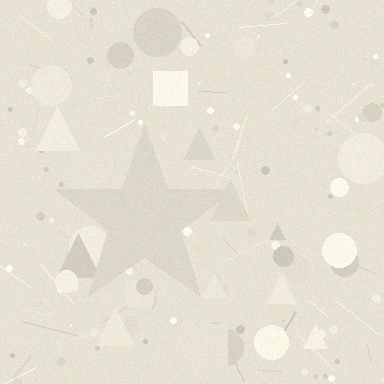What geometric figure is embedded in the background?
A star is embedded in the background.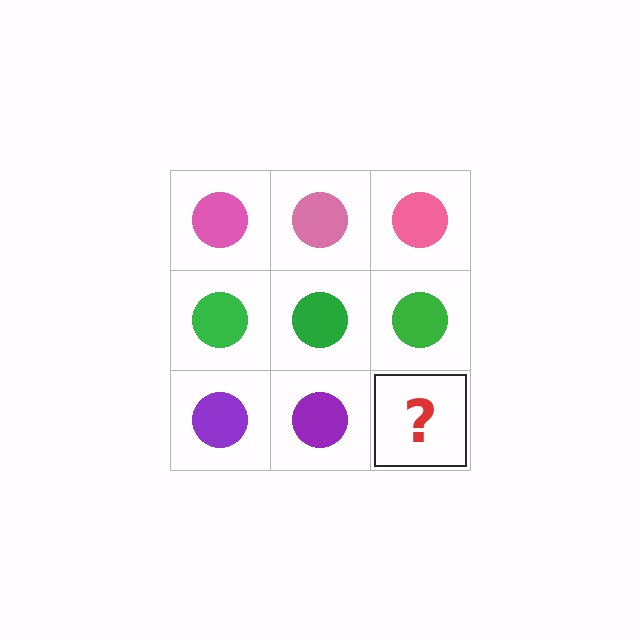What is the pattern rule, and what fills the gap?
The rule is that each row has a consistent color. The gap should be filled with a purple circle.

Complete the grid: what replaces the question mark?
The question mark should be replaced with a purple circle.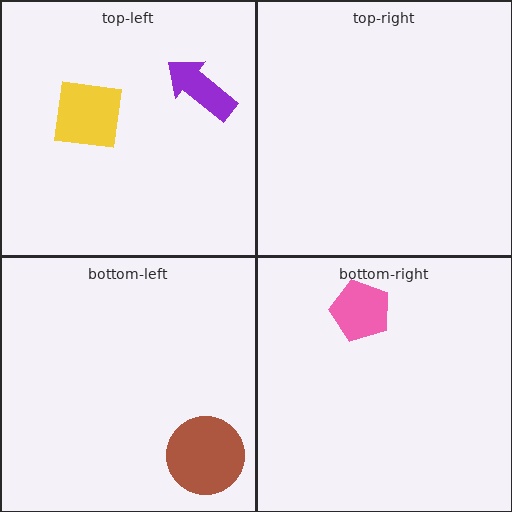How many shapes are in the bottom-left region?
1.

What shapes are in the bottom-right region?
The pink pentagon.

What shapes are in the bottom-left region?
The brown circle.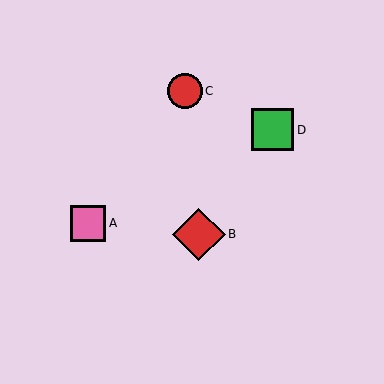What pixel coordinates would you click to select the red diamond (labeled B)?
Click at (199, 234) to select the red diamond B.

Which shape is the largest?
The red diamond (labeled B) is the largest.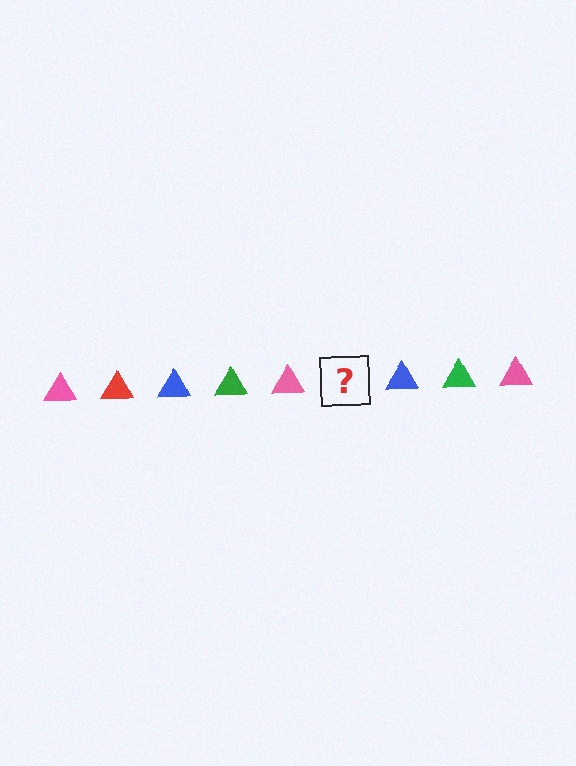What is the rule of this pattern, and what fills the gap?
The rule is that the pattern cycles through pink, red, blue, green triangles. The gap should be filled with a red triangle.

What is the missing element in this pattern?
The missing element is a red triangle.